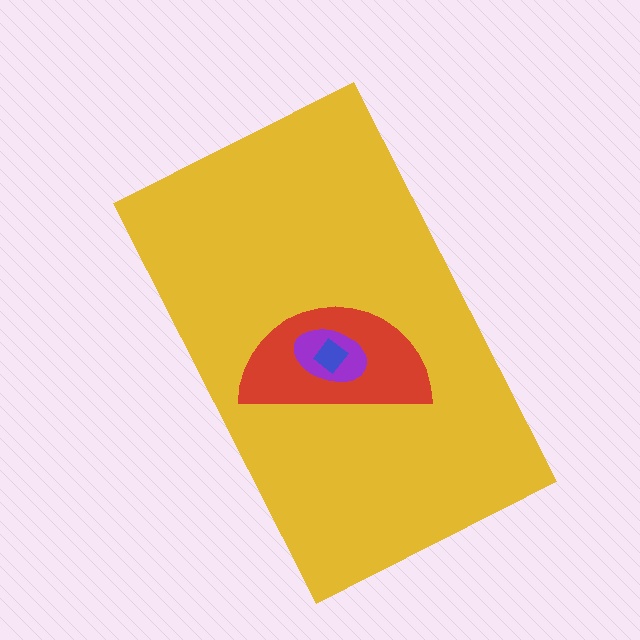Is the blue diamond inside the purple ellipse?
Yes.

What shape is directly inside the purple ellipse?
The blue diamond.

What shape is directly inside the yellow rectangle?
The red semicircle.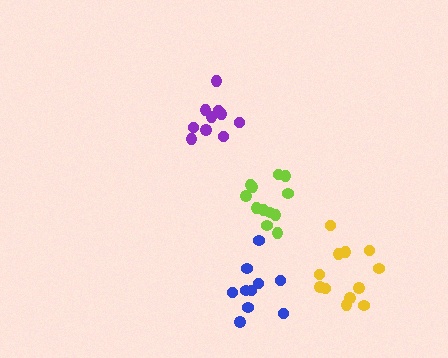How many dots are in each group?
Group 1: 10 dots, Group 2: 12 dots, Group 3: 12 dots, Group 4: 10 dots (44 total).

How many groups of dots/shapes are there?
There are 4 groups.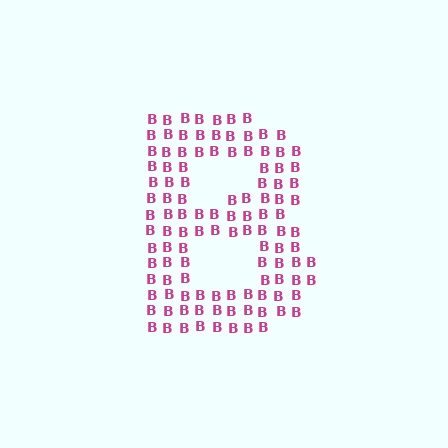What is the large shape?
The large shape is the letter B.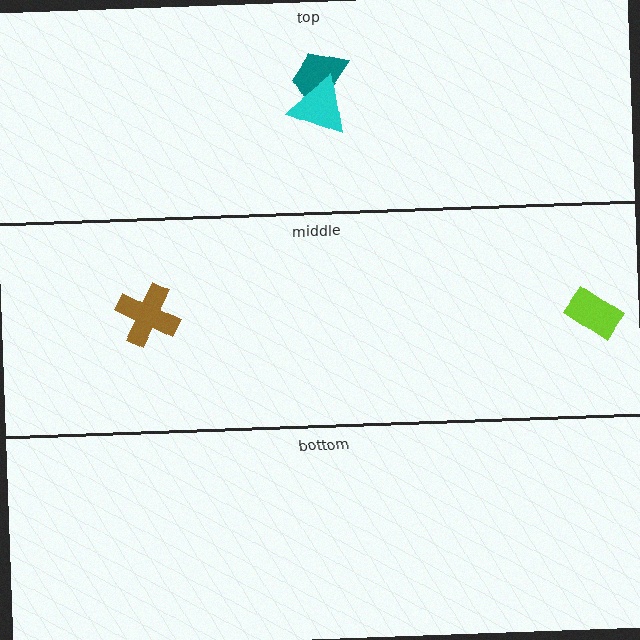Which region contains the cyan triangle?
The top region.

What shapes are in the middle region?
The lime rectangle, the brown cross.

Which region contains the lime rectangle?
The middle region.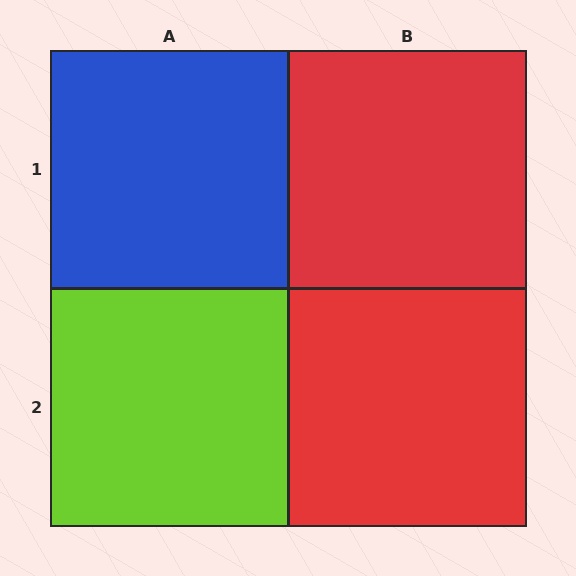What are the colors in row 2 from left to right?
Lime, red.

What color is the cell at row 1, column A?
Blue.